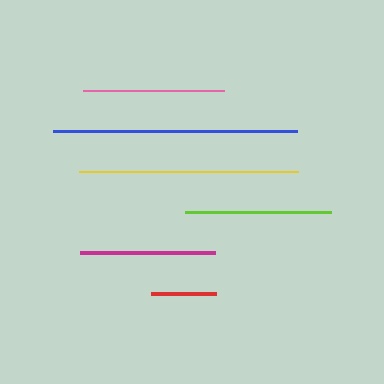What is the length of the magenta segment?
The magenta segment is approximately 135 pixels long.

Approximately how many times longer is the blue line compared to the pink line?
The blue line is approximately 1.7 times the length of the pink line.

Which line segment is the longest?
The blue line is the longest at approximately 245 pixels.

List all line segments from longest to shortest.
From longest to shortest: blue, yellow, lime, pink, magenta, red.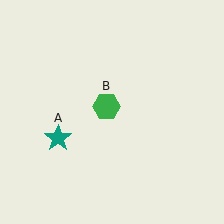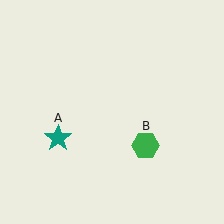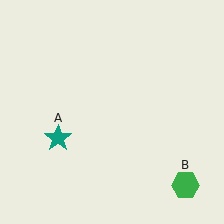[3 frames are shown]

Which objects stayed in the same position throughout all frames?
Teal star (object A) remained stationary.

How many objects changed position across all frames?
1 object changed position: green hexagon (object B).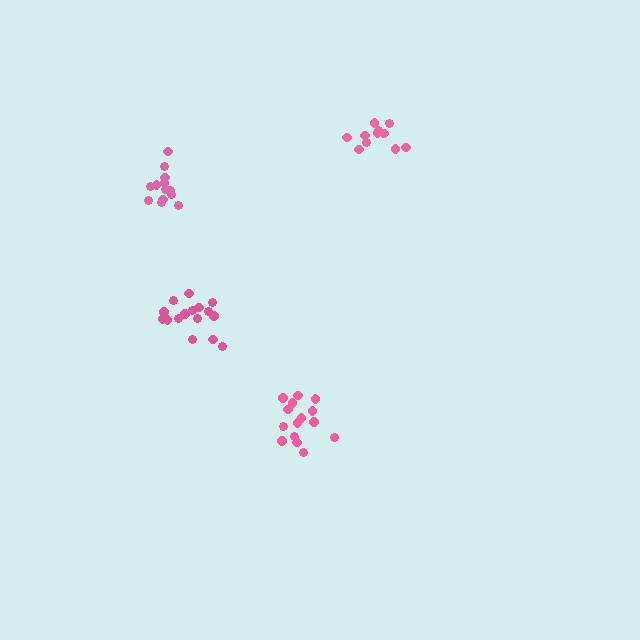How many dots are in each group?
Group 1: 16 dots, Group 2: 11 dots, Group 3: 15 dots, Group 4: 13 dots (55 total).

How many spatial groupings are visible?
There are 4 spatial groupings.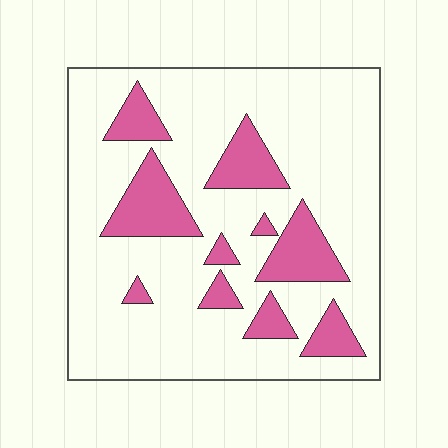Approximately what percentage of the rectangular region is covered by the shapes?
Approximately 20%.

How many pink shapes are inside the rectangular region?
10.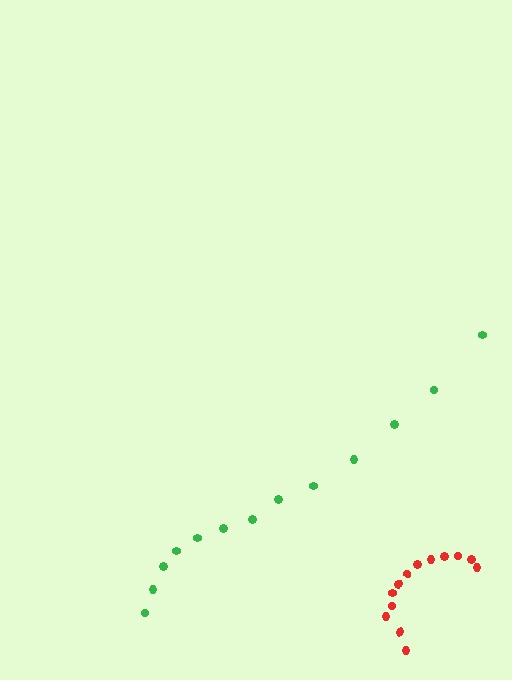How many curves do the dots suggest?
There are 2 distinct paths.